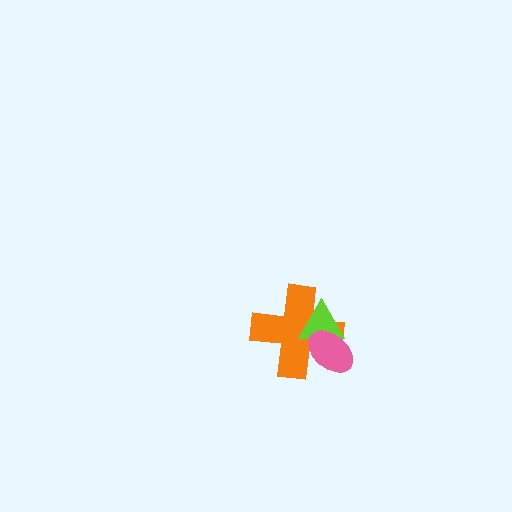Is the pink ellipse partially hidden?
No, no other shape covers it.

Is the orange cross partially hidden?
Yes, it is partially covered by another shape.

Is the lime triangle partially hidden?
Yes, it is partially covered by another shape.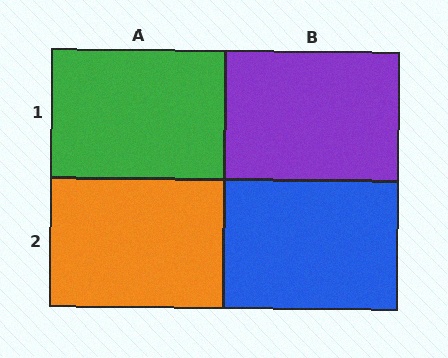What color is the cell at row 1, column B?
Purple.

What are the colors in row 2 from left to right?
Orange, blue.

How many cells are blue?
1 cell is blue.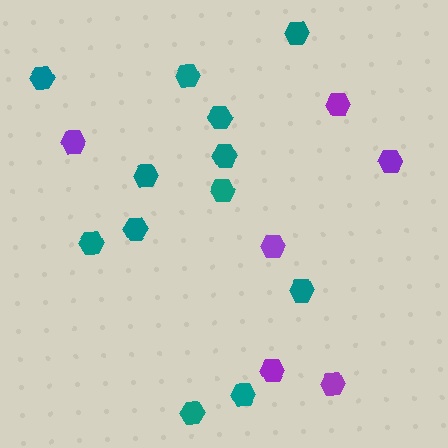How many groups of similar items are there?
There are 2 groups: one group of purple hexagons (6) and one group of teal hexagons (12).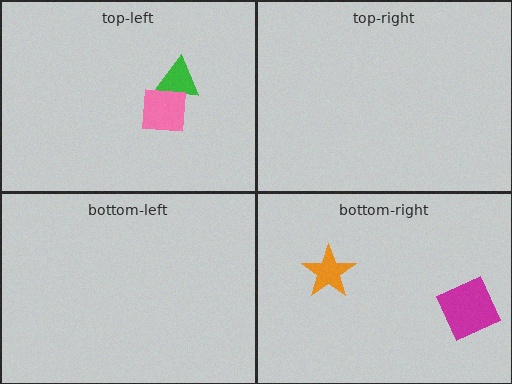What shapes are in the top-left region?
The green triangle, the pink square.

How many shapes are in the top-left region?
2.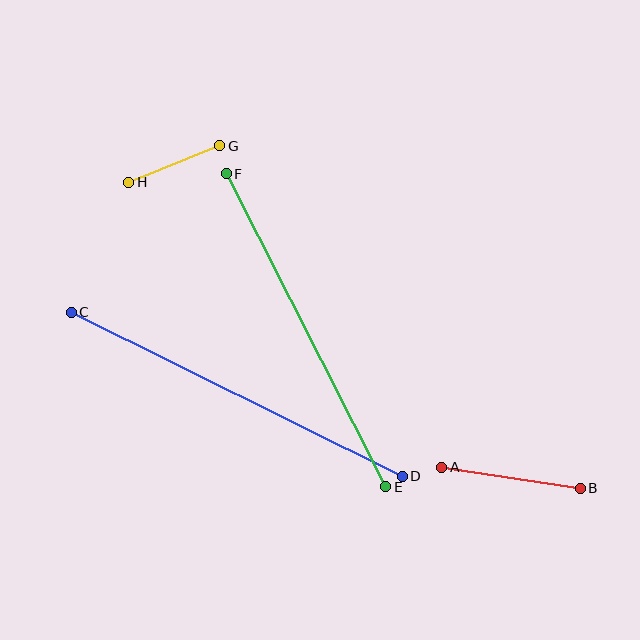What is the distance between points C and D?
The distance is approximately 369 pixels.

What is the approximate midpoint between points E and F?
The midpoint is at approximately (306, 330) pixels.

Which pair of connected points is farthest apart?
Points C and D are farthest apart.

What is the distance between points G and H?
The distance is approximately 98 pixels.